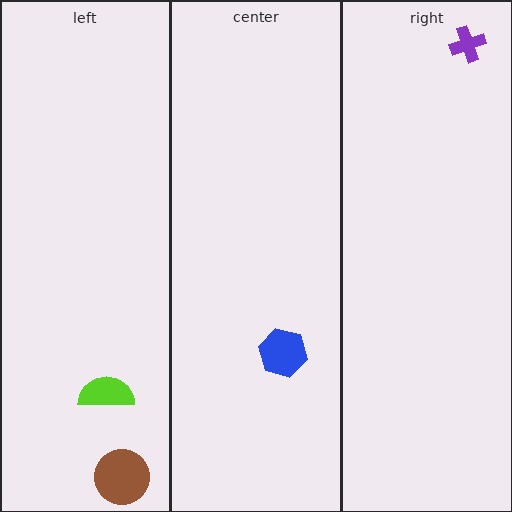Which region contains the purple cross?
The right region.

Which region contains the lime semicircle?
The left region.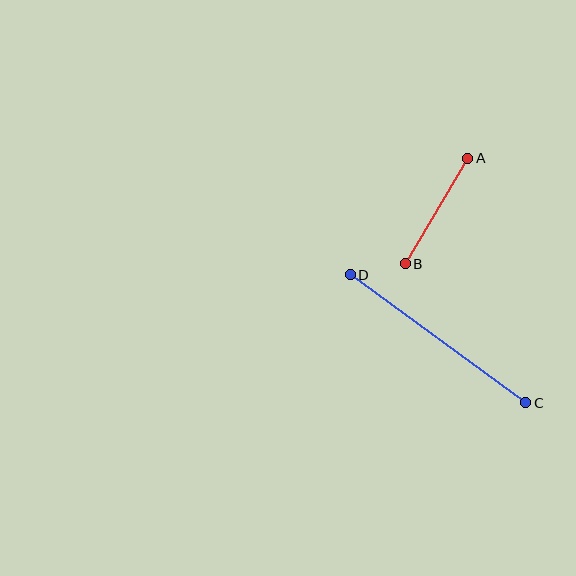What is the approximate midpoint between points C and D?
The midpoint is at approximately (438, 339) pixels.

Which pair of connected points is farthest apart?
Points C and D are farthest apart.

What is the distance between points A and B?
The distance is approximately 123 pixels.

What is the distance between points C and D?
The distance is approximately 217 pixels.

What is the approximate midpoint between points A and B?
The midpoint is at approximately (436, 211) pixels.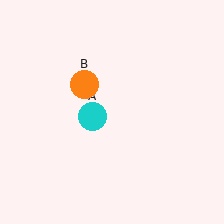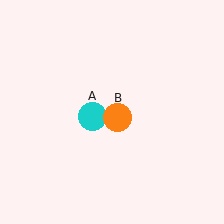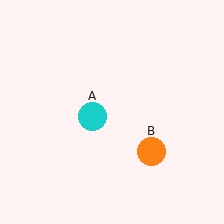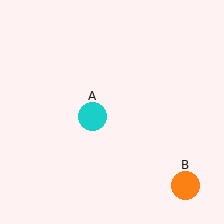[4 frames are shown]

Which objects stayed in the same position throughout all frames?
Cyan circle (object A) remained stationary.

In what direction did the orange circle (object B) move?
The orange circle (object B) moved down and to the right.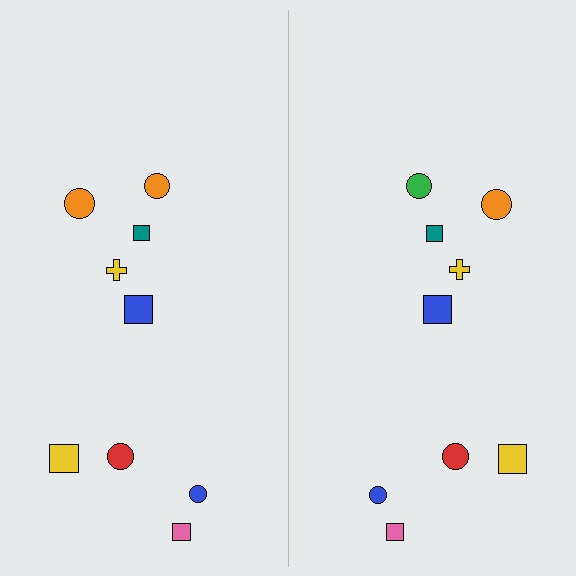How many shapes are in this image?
There are 18 shapes in this image.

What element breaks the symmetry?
The green circle on the right side breaks the symmetry — its mirror counterpart is orange.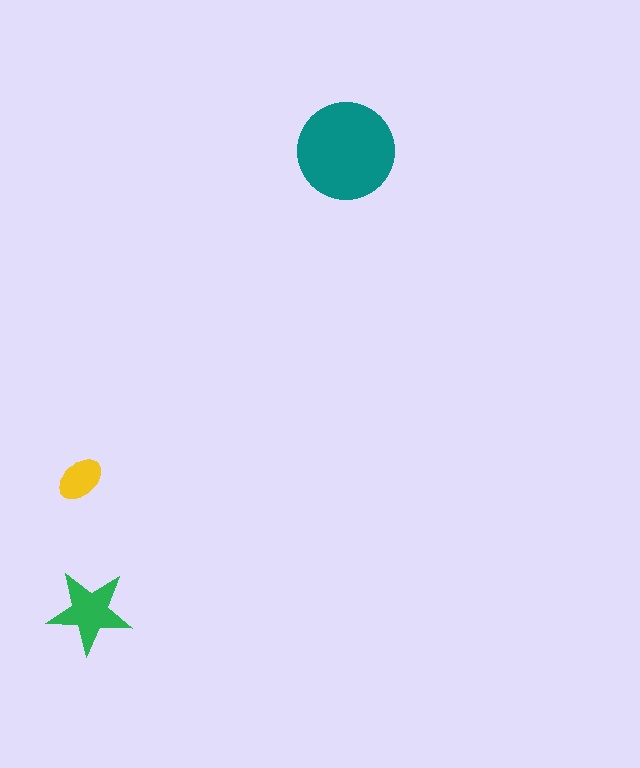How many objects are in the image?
There are 3 objects in the image.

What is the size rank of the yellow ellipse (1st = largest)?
3rd.